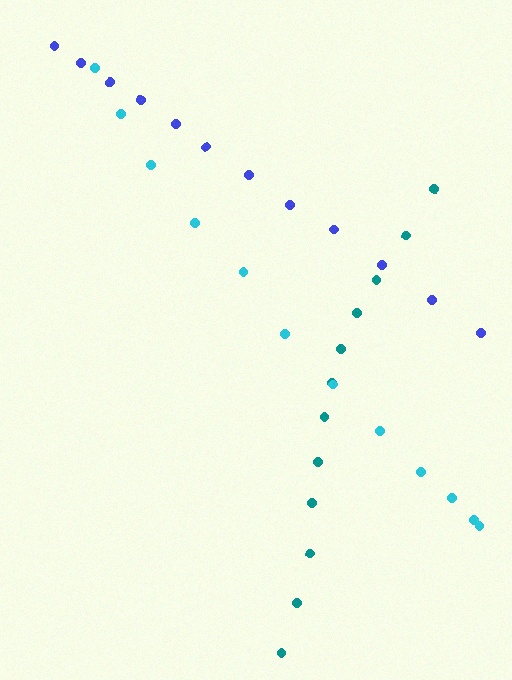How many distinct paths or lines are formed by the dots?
There are 3 distinct paths.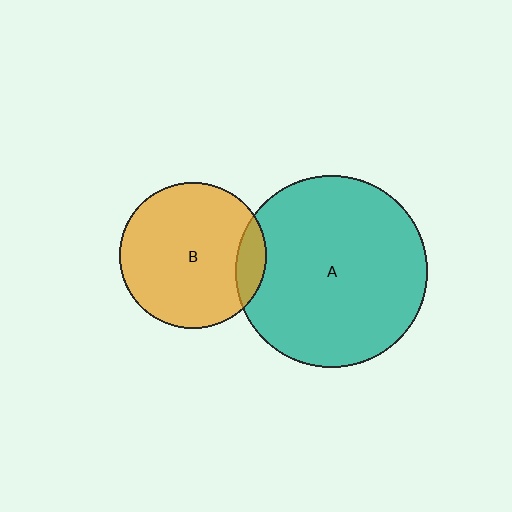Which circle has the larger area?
Circle A (teal).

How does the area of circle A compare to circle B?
Approximately 1.7 times.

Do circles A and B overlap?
Yes.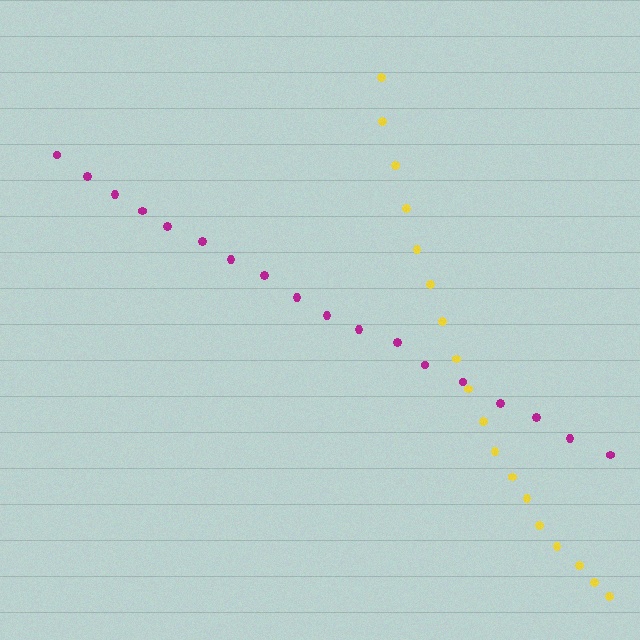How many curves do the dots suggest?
There are 2 distinct paths.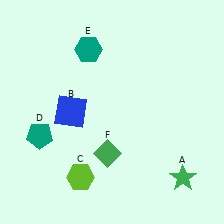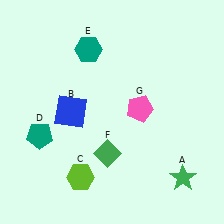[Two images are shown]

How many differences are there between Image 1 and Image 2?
There is 1 difference between the two images.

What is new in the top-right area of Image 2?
A pink pentagon (G) was added in the top-right area of Image 2.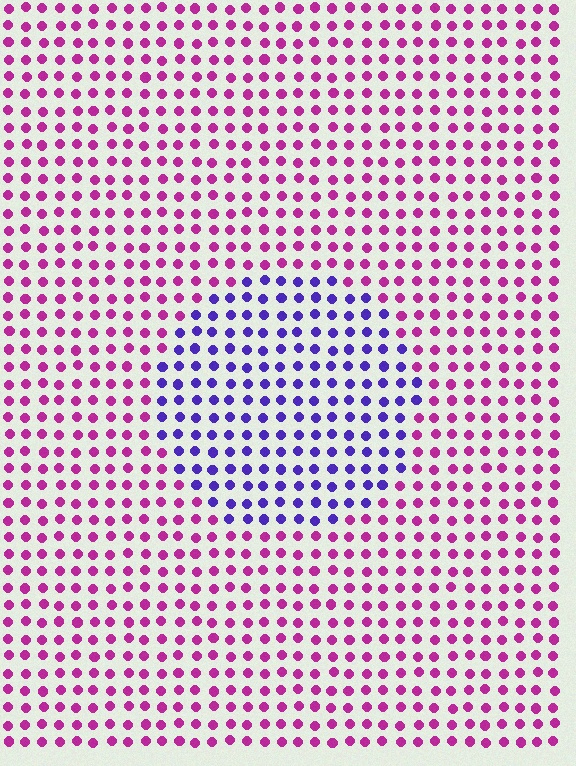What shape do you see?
I see a circle.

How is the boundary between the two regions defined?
The boundary is defined purely by a slight shift in hue (about 59 degrees). Spacing, size, and orientation are identical on both sides.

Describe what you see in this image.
The image is filled with small magenta elements in a uniform arrangement. A circle-shaped region is visible where the elements are tinted to a slightly different hue, forming a subtle color boundary.